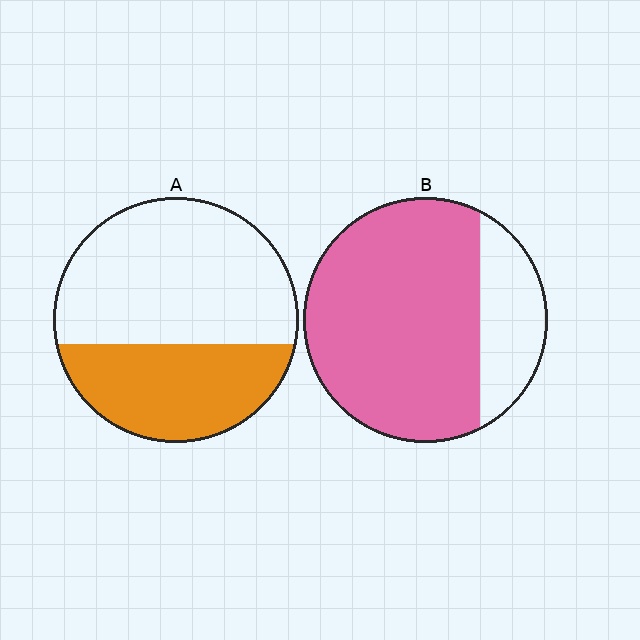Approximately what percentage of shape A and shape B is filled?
A is approximately 40% and B is approximately 75%.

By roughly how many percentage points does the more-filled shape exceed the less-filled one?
By roughly 40 percentage points (B over A).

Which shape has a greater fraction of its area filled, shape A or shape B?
Shape B.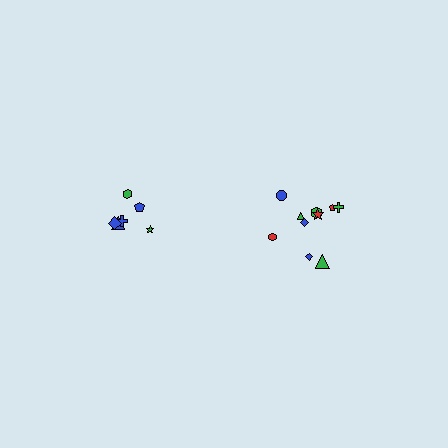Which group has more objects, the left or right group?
The right group.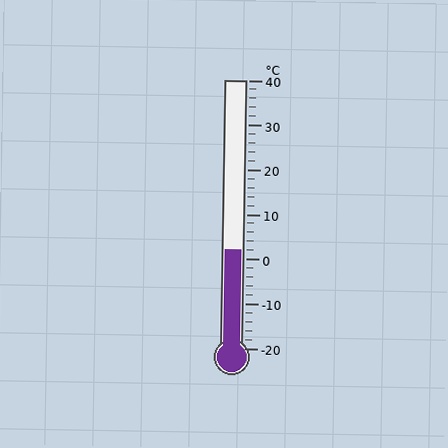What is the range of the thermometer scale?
The thermometer scale ranges from -20°C to 40°C.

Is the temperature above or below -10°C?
The temperature is above -10°C.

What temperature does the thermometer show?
The thermometer shows approximately 2°C.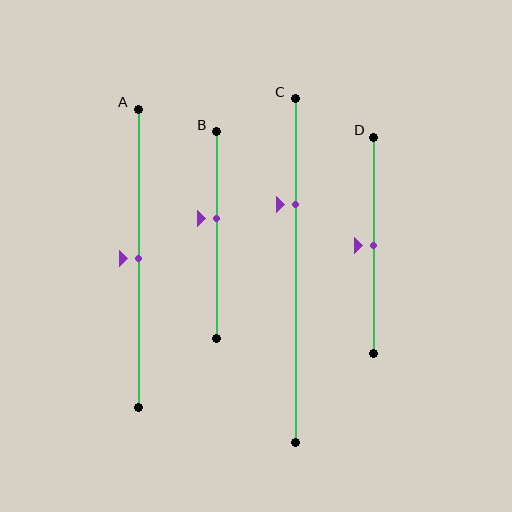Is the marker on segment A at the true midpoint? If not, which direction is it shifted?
Yes, the marker on segment A is at the true midpoint.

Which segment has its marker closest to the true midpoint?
Segment A has its marker closest to the true midpoint.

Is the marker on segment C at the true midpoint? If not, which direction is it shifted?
No, the marker on segment C is shifted upward by about 19% of the segment length.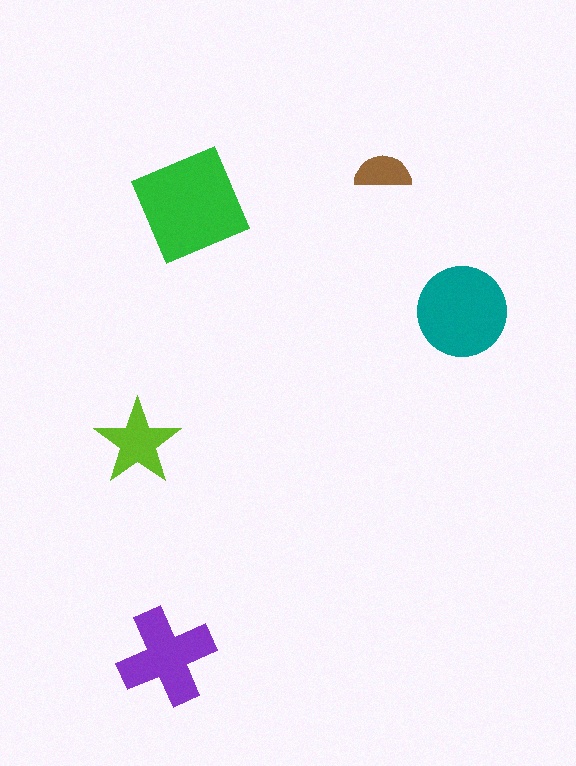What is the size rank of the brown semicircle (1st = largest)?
5th.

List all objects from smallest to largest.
The brown semicircle, the lime star, the purple cross, the teal circle, the green square.